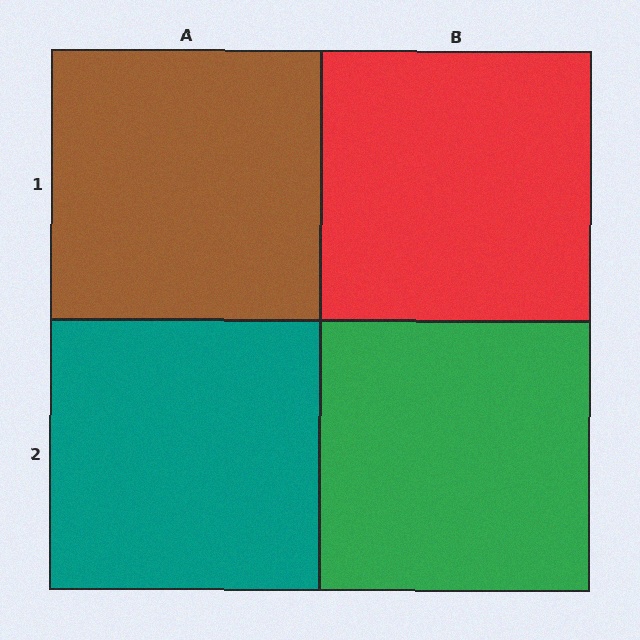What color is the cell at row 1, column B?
Red.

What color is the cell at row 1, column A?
Brown.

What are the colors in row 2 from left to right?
Teal, green.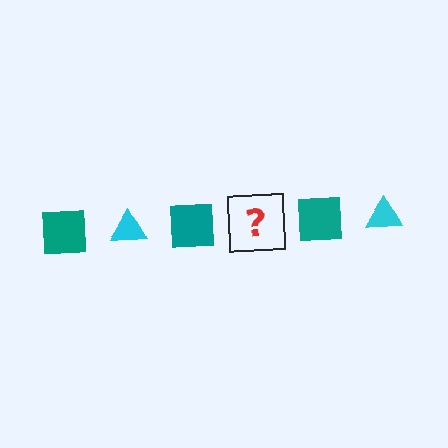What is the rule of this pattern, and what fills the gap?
The rule is that the pattern alternates between teal square and cyan triangle. The gap should be filled with a cyan triangle.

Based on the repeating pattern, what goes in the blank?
The blank should be a cyan triangle.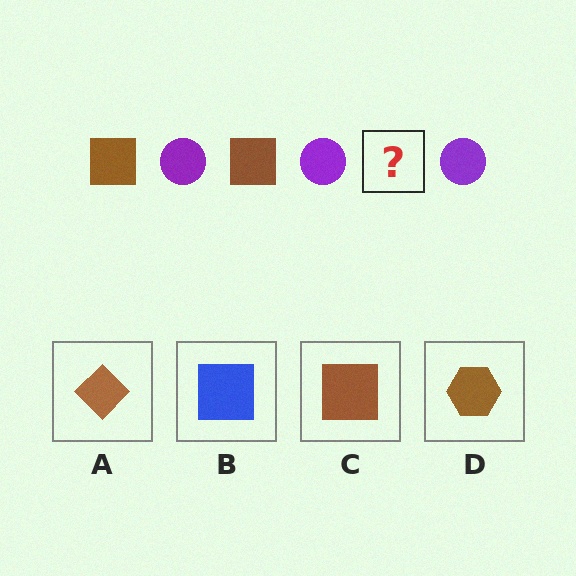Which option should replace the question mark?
Option C.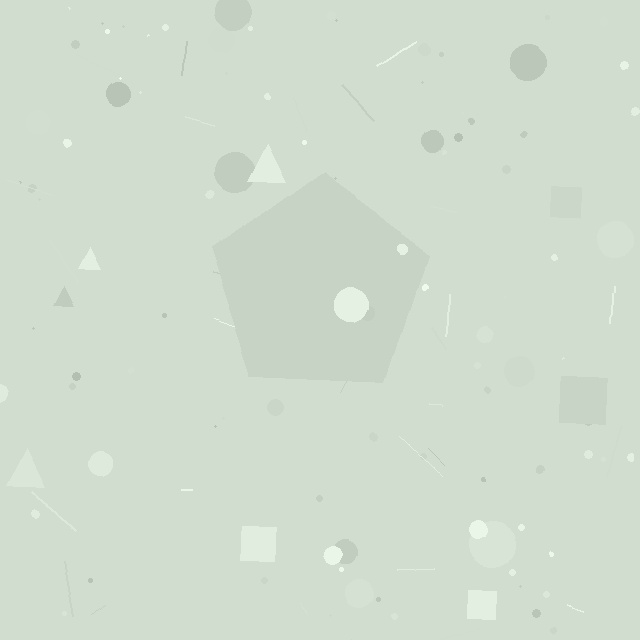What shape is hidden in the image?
A pentagon is hidden in the image.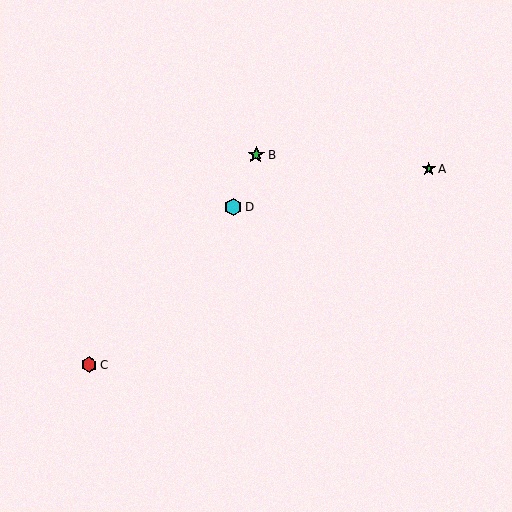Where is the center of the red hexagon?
The center of the red hexagon is at (89, 365).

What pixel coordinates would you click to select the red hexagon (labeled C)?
Click at (89, 365) to select the red hexagon C.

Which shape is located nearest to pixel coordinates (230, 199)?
The cyan hexagon (labeled D) at (233, 207) is nearest to that location.